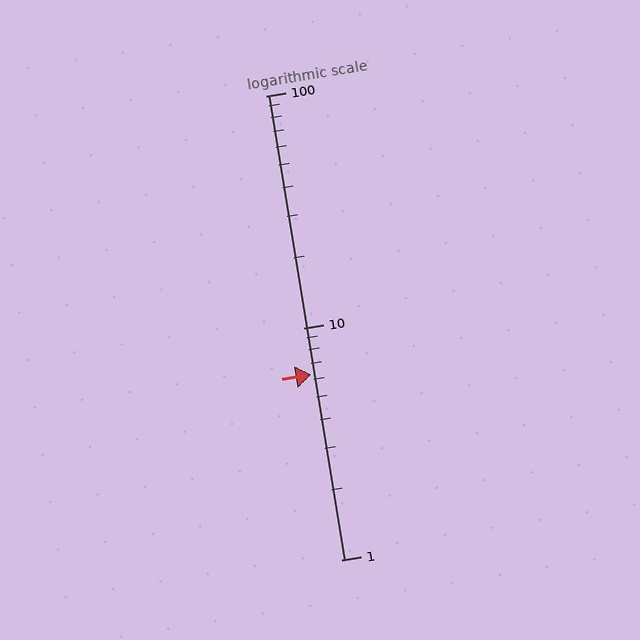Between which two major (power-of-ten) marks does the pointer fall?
The pointer is between 1 and 10.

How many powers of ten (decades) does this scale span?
The scale spans 2 decades, from 1 to 100.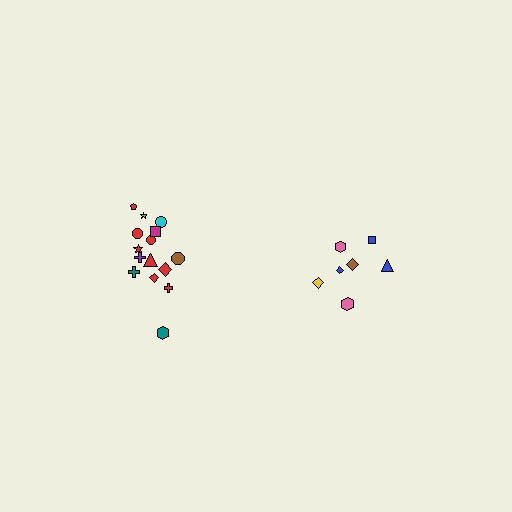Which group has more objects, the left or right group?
The left group.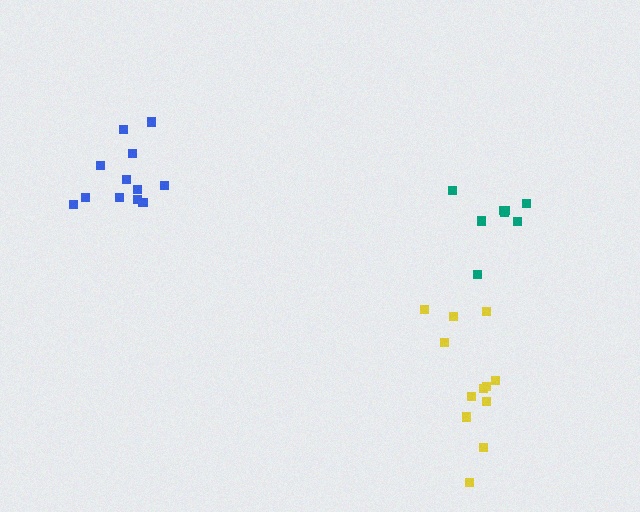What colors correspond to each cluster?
The clusters are colored: yellow, blue, teal.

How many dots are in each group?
Group 1: 12 dots, Group 2: 12 dots, Group 3: 8 dots (32 total).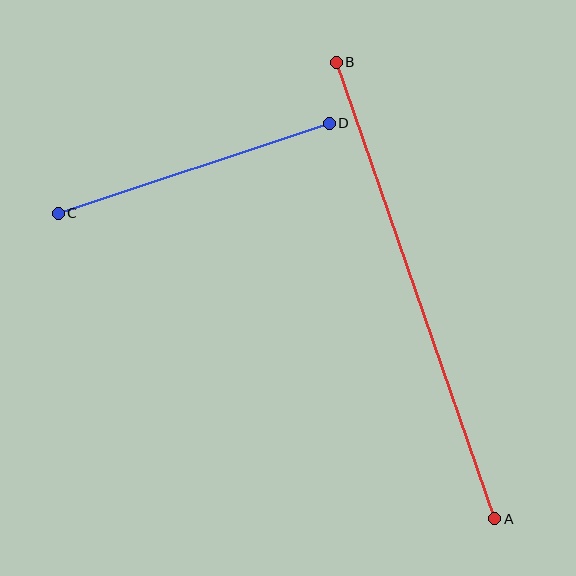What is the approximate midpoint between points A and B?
The midpoint is at approximately (415, 290) pixels.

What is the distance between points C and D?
The distance is approximately 285 pixels.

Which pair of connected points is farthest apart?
Points A and B are farthest apart.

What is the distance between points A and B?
The distance is approximately 483 pixels.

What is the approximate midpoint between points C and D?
The midpoint is at approximately (194, 168) pixels.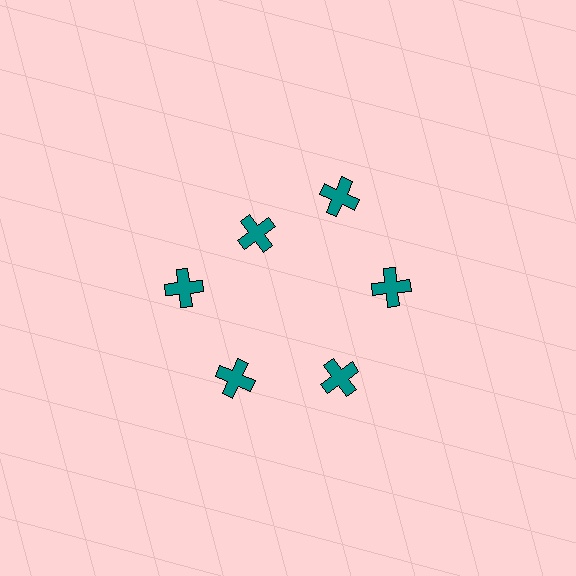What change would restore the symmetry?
The symmetry would be restored by moving it outward, back onto the ring so that all 6 crosses sit at equal angles and equal distance from the center.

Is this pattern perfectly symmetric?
No. The 6 teal crosses are arranged in a ring, but one element near the 11 o'clock position is pulled inward toward the center, breaking the 6-fold rotational symmetry.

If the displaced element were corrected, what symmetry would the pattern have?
It would have 6-fold rotational symmetry — the pattern would map onto itself every 60 degrees.